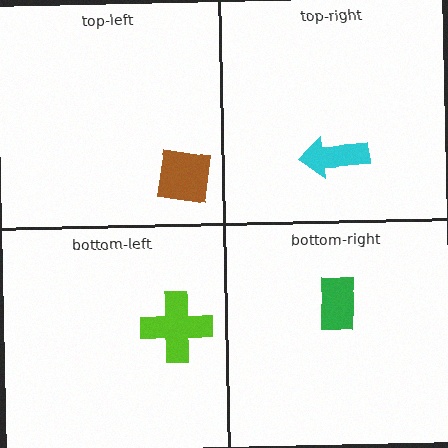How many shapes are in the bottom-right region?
1.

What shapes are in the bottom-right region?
The green rectangle.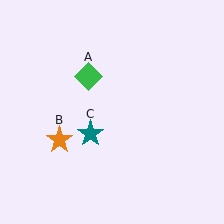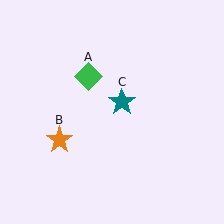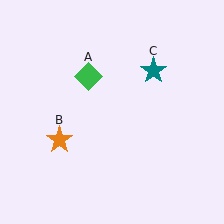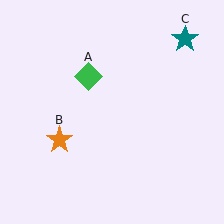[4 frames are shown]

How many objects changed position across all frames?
1 object changed position: teal star (object C).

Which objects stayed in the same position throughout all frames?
Green diamond (object A) and orange star (object B) remained stationary.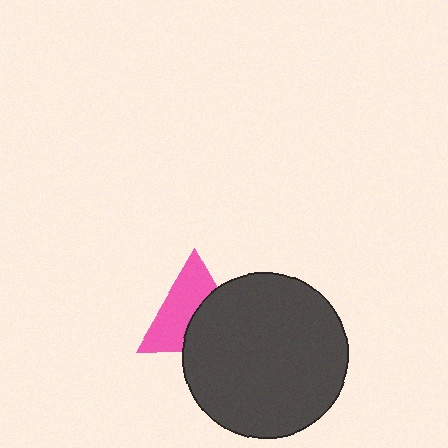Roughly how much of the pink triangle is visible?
About half of it is visible (roughly 55%).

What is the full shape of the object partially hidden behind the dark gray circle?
The partially hidden object is a pink triangle.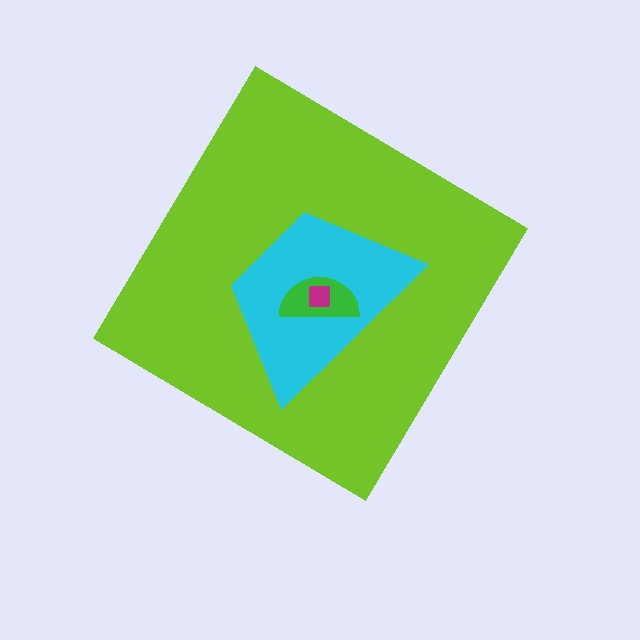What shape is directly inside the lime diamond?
The cyan trapezoid.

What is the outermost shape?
The lime diamond.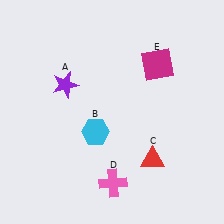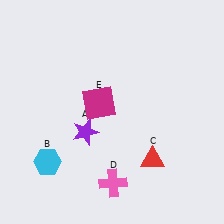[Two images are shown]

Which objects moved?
The objects that moved are: the purple star (A), the cyan hexagon (B), the magenta square (E).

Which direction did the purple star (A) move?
The purple star (A) moved down.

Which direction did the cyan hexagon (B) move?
The cyan hexagon (B) moved left.